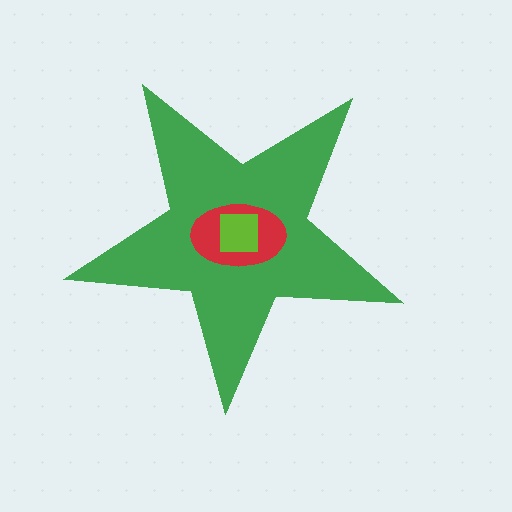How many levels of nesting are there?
3.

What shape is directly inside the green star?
The red ellipse.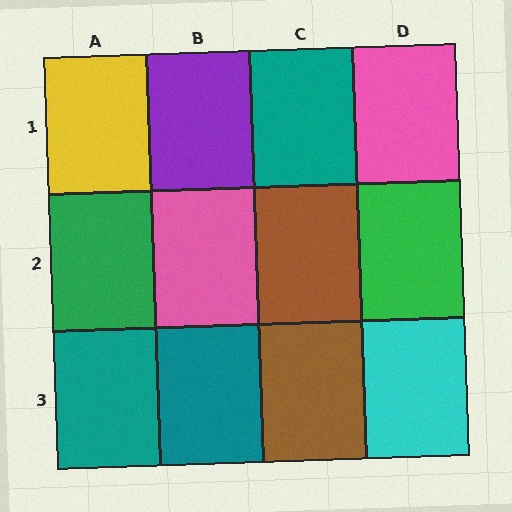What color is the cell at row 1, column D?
Pink.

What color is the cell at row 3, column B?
Teal.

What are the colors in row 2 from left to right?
Green, pink, brown, green.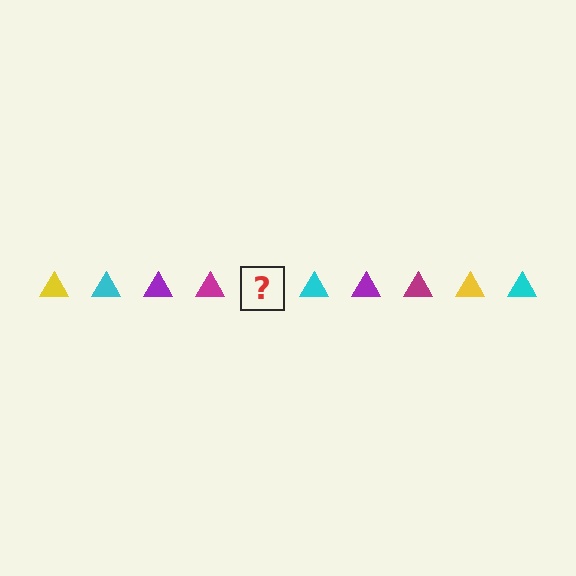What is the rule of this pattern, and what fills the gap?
The rule is that the pattern cycles through yellow, cyan, purple, magenta triangles. The gap should be filled with a yellow triangle.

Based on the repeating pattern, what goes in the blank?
The blank should be a yellow triangle.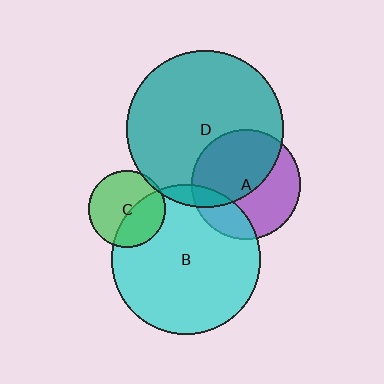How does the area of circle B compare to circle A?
Approximately 1.9 times.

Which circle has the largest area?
Circle D (teal).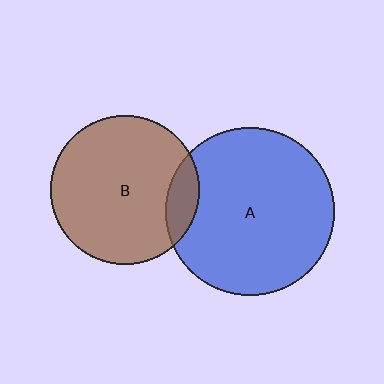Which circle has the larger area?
Circle A (blue).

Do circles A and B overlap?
Yes.